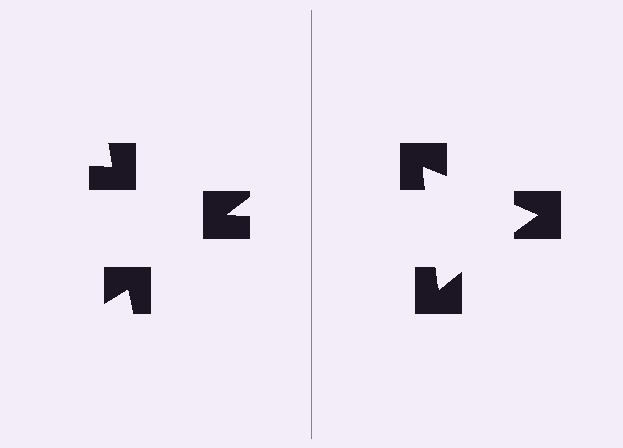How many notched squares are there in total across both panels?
6 — 3 on each side.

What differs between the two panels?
The notched squares are positioned identically on both sides; only the wedge orientations differ. On the right they align to a triangle; on the left they are misaligned.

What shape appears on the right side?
An illusory triangle.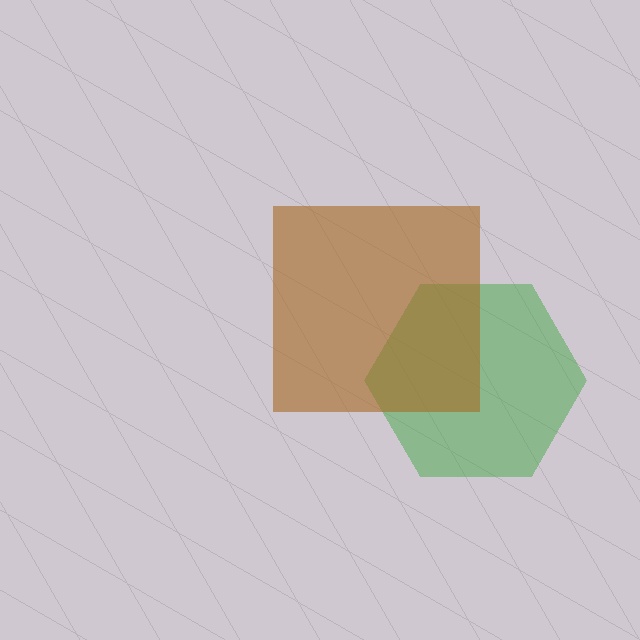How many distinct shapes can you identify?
There are 2 distinct shapes: a green hexagon, a brown square.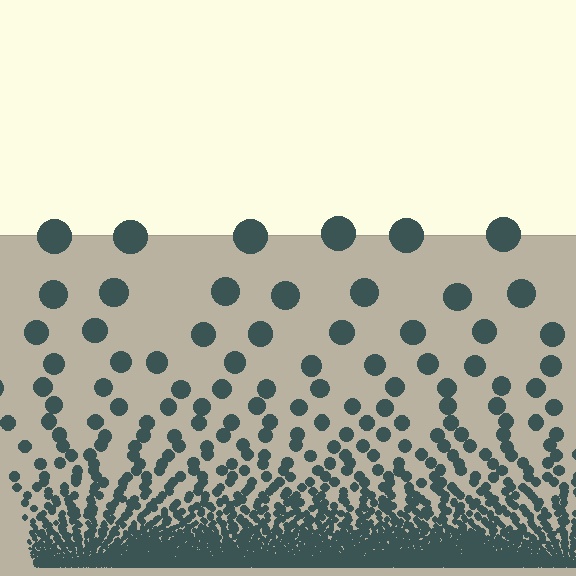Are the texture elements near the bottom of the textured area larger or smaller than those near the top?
Smaller. The gradient is inverted — elements near the bottom are smaller and denser.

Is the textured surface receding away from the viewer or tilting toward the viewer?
The surface appears to tilt toward the viewer. Texture elements get larger and sparser toward the top.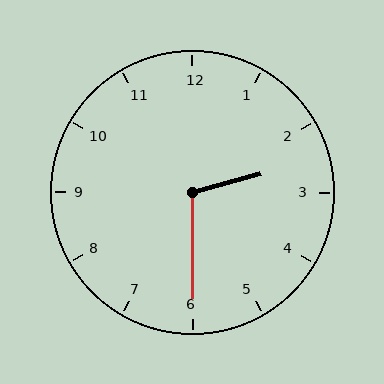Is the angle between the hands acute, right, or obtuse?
It is obtuse.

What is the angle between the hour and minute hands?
Approximately 105 degrees.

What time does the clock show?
2:30.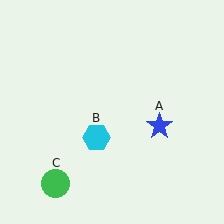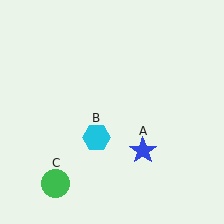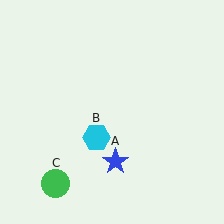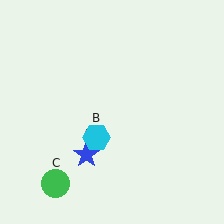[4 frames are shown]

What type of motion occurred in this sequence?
The blue star (object A) rotated clockwise around the center of the scene.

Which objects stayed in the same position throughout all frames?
Cyan hexagon (object B) and green circle (object C) remained stationary.